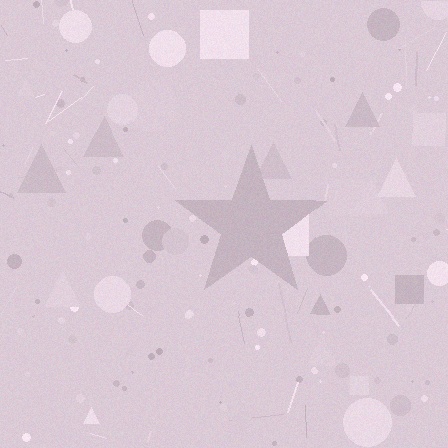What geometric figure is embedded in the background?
A star is embedded in the background.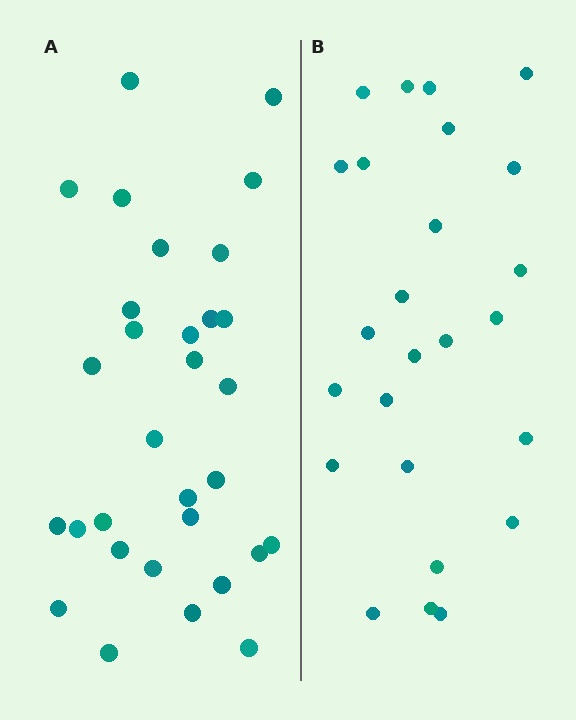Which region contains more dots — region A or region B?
Region A (the left region) has more dots.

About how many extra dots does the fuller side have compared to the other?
Region A has about 6 more dots than region B.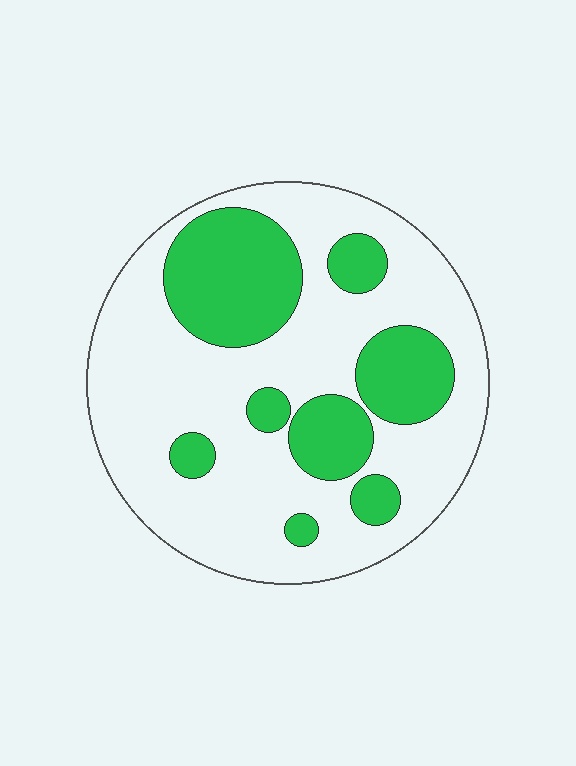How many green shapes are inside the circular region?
8.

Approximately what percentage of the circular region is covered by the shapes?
Approximately 30%.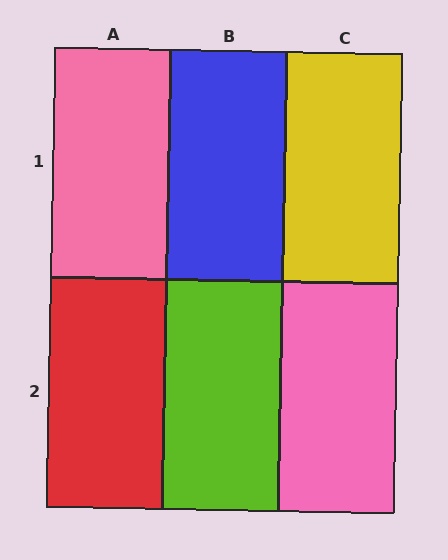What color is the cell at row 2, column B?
Lime.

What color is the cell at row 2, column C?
Pink.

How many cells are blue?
1 cell is blue.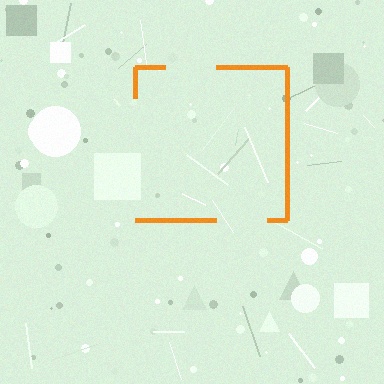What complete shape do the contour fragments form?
The contour fragments form a square.